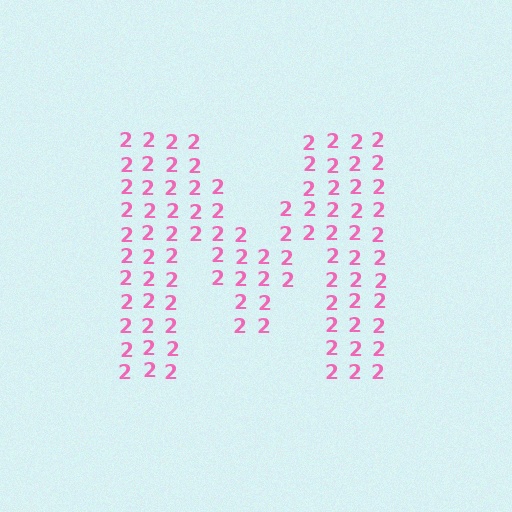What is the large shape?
The large shape is the letter M.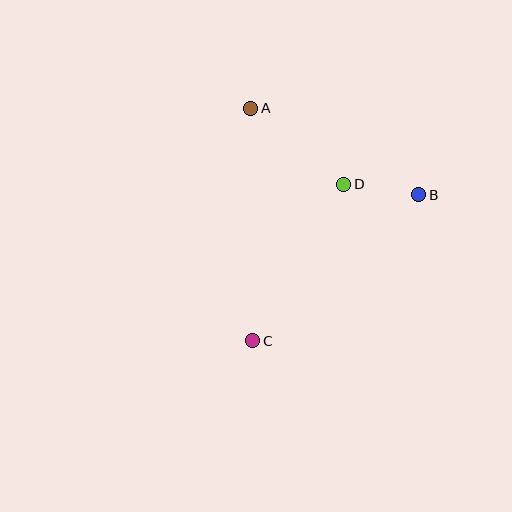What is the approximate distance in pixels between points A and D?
The distance between A and D is approximately 120 pixels.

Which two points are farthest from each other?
Points A and C are farthest from each other.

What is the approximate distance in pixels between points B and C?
The distance between B and C is approximately 221 pixels.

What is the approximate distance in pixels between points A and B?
The distance between A and B is approximately 189 pixels.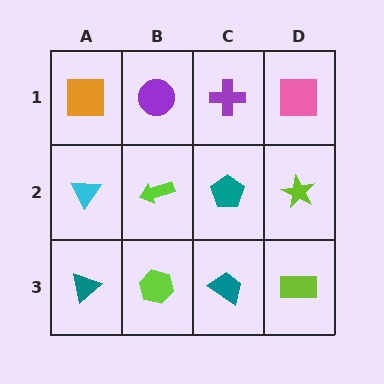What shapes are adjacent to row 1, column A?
A cyan triangle (row 2, column A), a purple circle (row 1, column B).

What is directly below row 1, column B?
A lime arrow.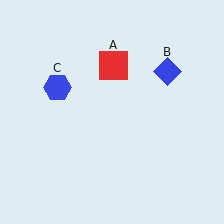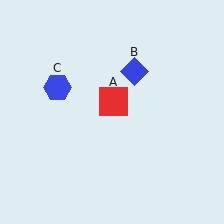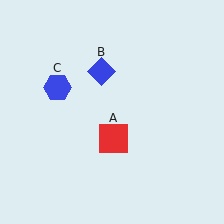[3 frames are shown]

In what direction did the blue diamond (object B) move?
The blue diamond (object B) moved left.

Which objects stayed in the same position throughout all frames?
Blue hexagon (object C) remained stationary.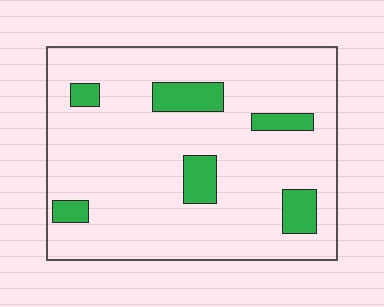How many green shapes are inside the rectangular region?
6.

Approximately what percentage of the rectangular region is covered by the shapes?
Approximately 15%.